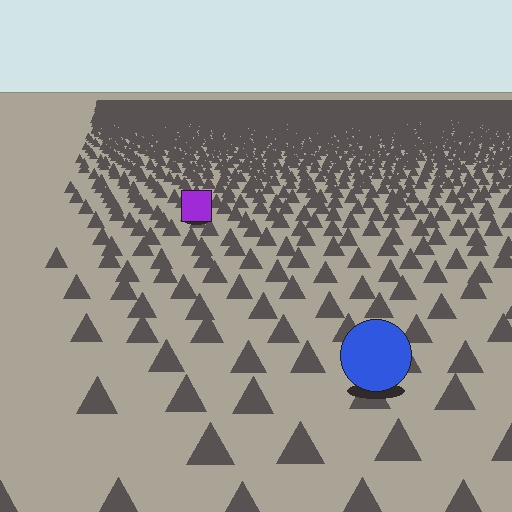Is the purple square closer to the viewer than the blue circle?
No. The blue circle is closer — you can tell from the texture gradient: the ground texture is coarser near it.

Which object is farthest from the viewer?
The purple square is farthest from the viewer. It appears smaller and the ground texture around it is denser.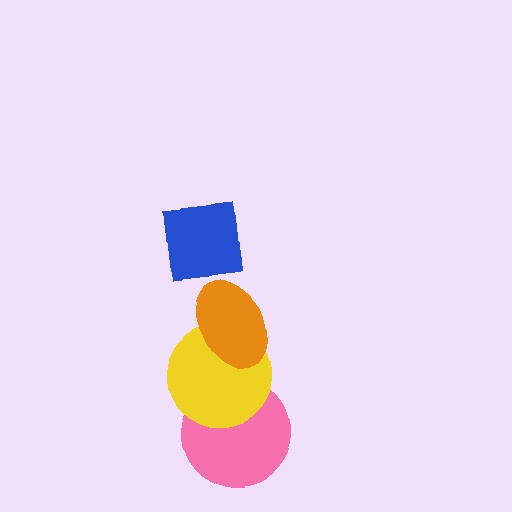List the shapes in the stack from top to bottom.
From top to bottom: the blue square, the orange ellipse, the yellow circle, the pink circle.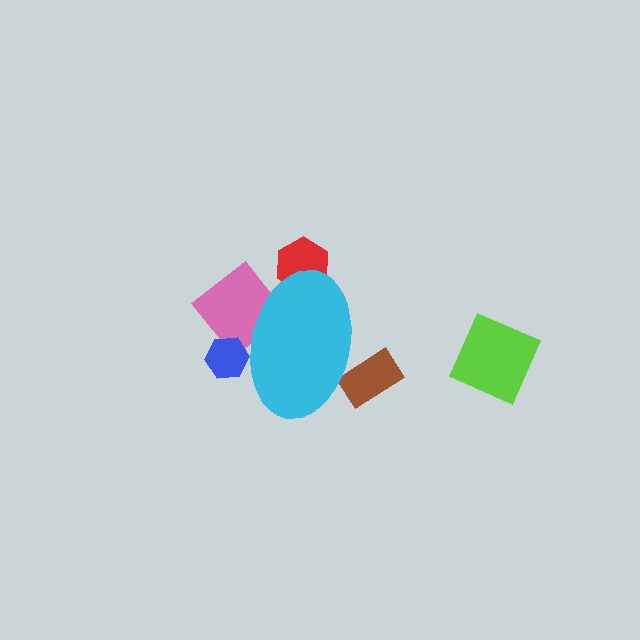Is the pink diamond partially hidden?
Yes, the pink diamond is partially hidden behind the cyan ellipse.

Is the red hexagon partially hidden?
Yes, the red hexagon is partially hidden behind the cyan ellipse.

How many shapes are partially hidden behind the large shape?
4 shapes are partially hidden.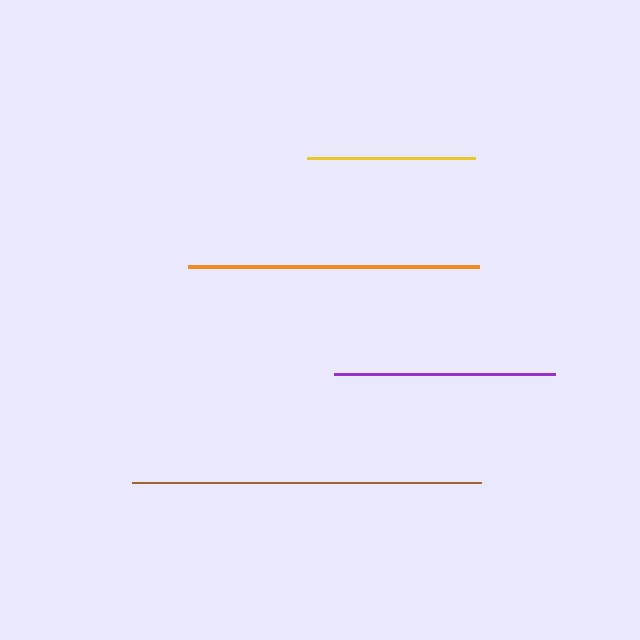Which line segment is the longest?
The brown line is the longest at approximately 349 pixels.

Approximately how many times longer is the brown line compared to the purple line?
The brown line is approximately 1.6 times the length of the purple line.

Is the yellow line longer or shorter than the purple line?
The purple line is longer than the yellow line.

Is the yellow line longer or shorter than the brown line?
The brown line is longer than the yellow line.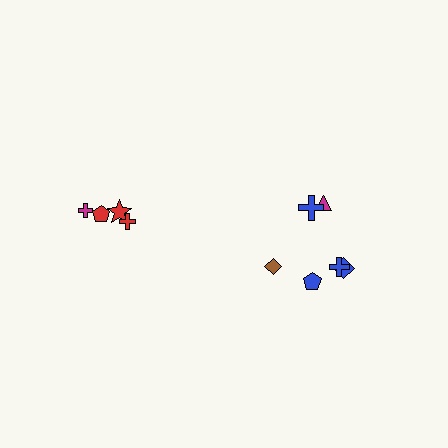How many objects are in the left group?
There are 4 objects.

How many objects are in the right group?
There are 6 objects.